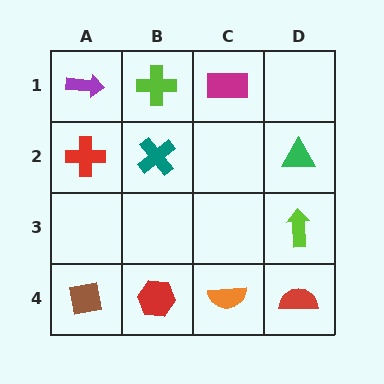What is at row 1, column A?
A purple arrow.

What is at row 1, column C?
A magenta rectangle.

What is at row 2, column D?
A green triangle.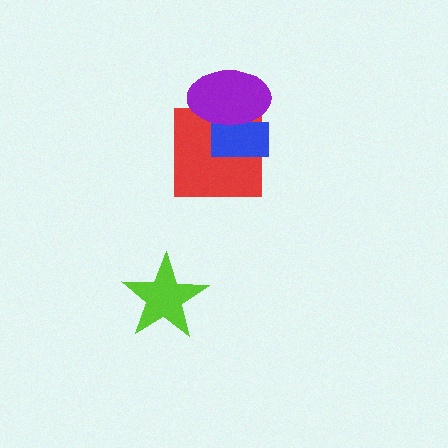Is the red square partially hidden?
Yes, it is partially covered by another shape.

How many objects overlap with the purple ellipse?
2 objects overlap with the purple ellipse.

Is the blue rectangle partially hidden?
Yes, it is partially covered by another shape.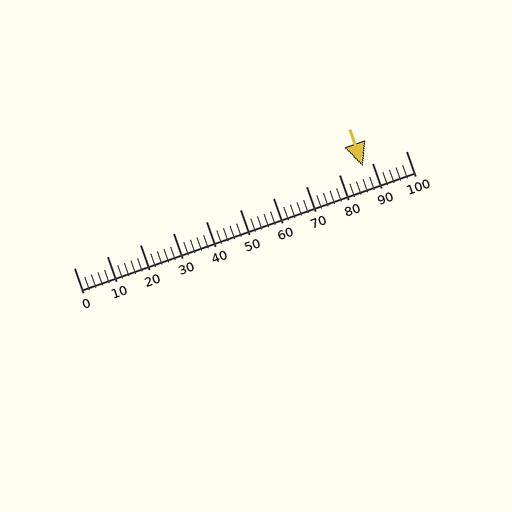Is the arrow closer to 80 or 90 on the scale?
The arrow is closer to 90.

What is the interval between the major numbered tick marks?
The major tick marks are spaced 10 units apart.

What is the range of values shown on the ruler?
The ruler shows values from 0 to 100.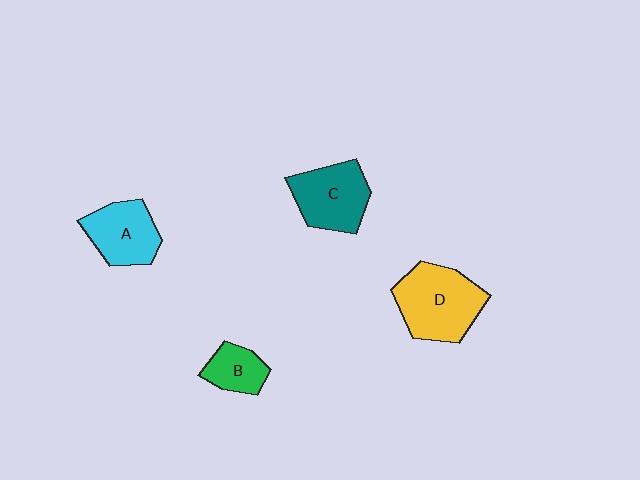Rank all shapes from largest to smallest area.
From largest to smallest: D (yellow), C (teal), A (cyan), B (green).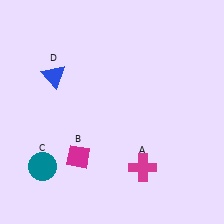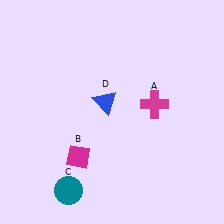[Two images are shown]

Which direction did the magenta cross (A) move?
The magenta cross (A) moved up.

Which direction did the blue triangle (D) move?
The blue triangle (D) moved right.